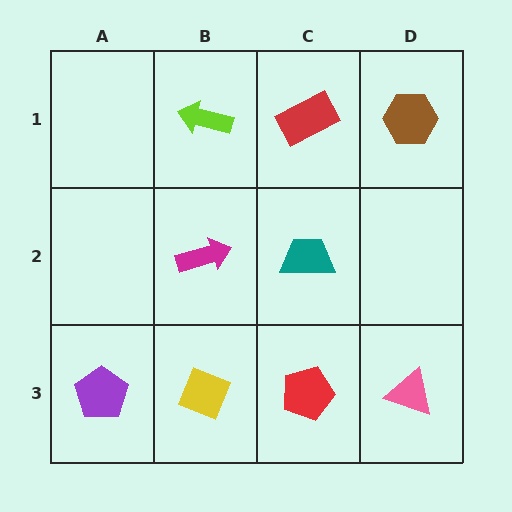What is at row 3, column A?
A purple pentagon.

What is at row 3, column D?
A pink triangle.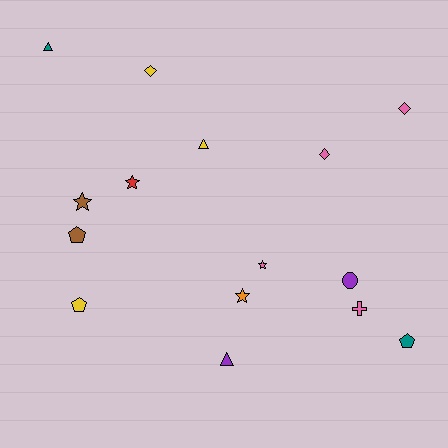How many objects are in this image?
There are 15 objects.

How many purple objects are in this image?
There are 2 purple objects.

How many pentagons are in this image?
There are 3 pentagons.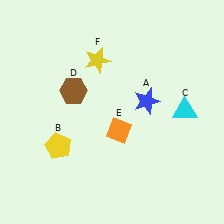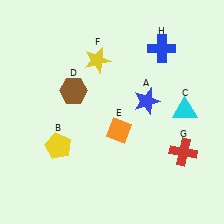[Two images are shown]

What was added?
A red cross (G), a blue cross (H) were added in Image 2.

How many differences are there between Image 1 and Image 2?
There are 2 differences between the two images.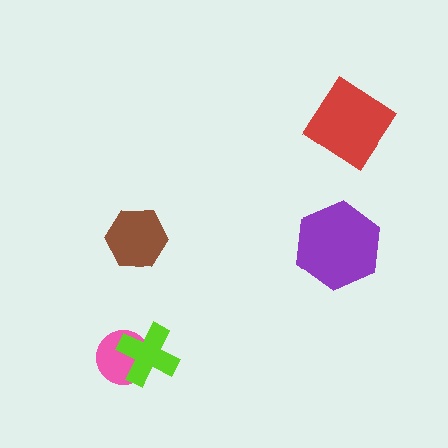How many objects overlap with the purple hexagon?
0 objects overlap with the purple hexagon.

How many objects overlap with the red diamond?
0 objects overlap with the red diamond.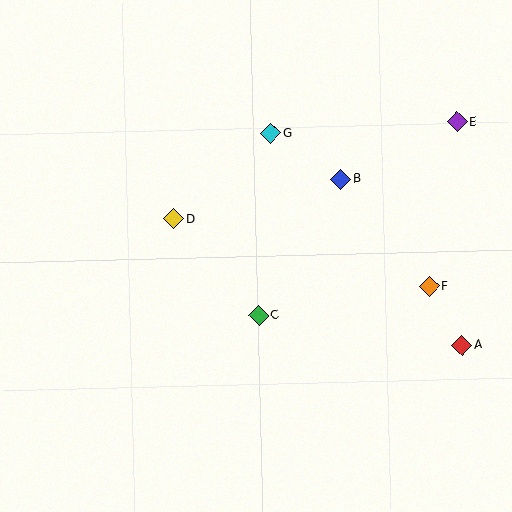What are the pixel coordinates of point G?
Point G is at (271, 133).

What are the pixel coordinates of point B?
Point B is at (341, 179).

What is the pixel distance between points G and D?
The distance between G and D is 129 pixels.